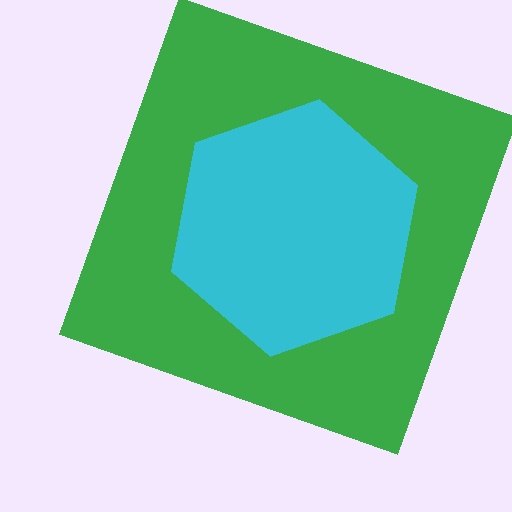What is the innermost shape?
The cyan hexagon.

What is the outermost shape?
The green square.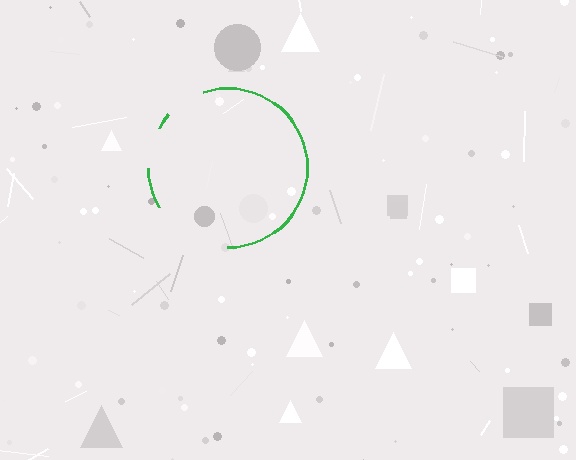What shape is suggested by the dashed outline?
The dashed outline suggests a circle.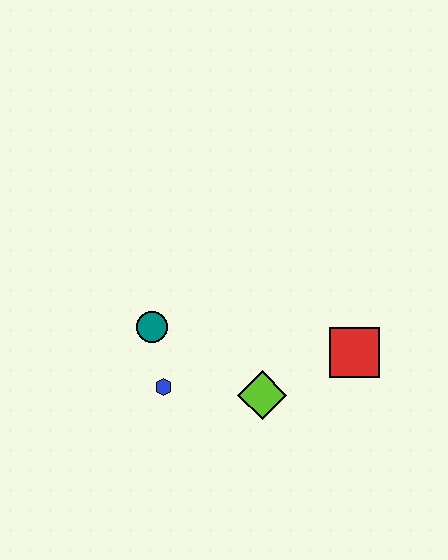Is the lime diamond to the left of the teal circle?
No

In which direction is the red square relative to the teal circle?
The red square is to the right of the teal circle.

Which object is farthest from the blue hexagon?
The red square is farthest from the blue hexagon.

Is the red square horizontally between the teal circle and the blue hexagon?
No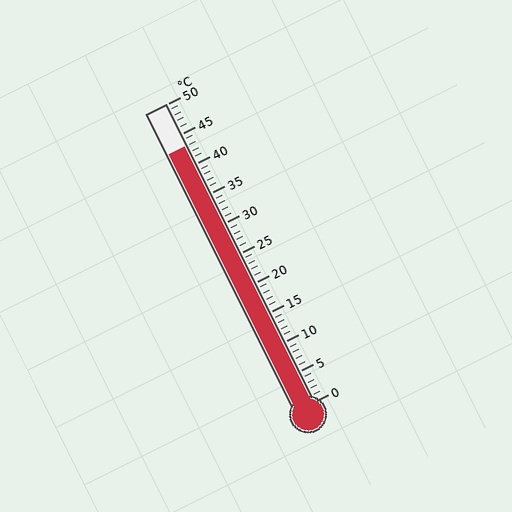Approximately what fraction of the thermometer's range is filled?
The thermometer is filled to approximately 85% of its range.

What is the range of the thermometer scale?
The thermometer scale ranges from 0°C to 50°C.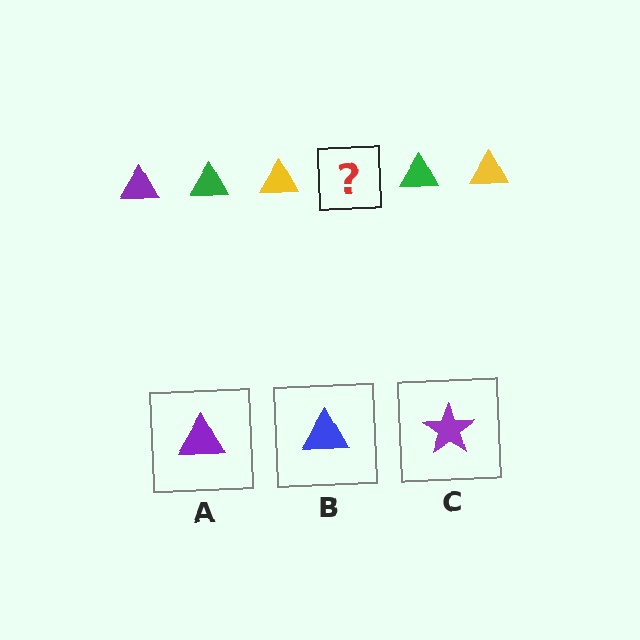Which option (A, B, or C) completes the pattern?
A.